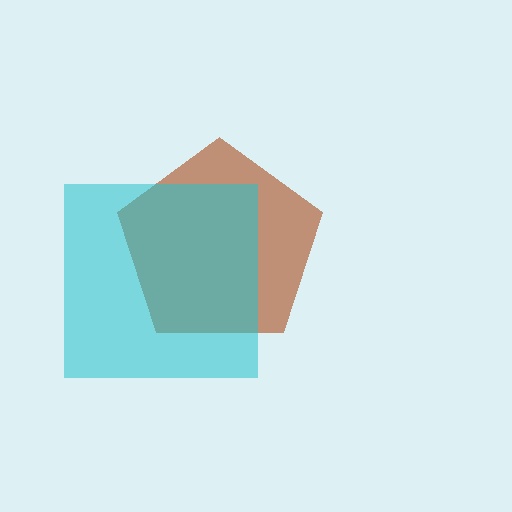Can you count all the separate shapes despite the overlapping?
Yes, there are 2 separate shapes.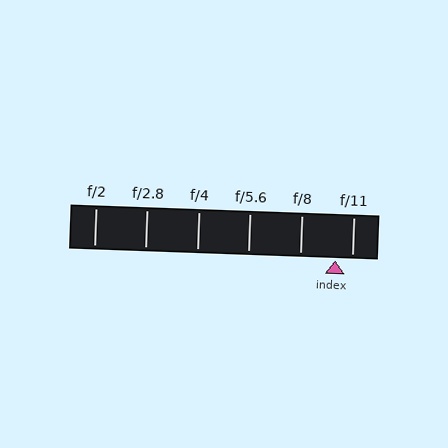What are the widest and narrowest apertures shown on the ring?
The widest aperture shown is f/2 and the narrowest is f/11.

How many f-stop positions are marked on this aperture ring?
There are 6 f-stop positions marked.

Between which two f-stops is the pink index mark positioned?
The index mark is between f/8 and f/11.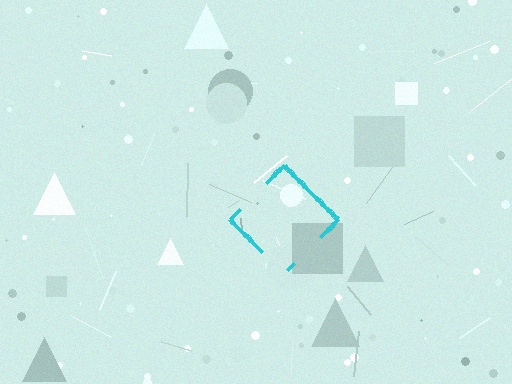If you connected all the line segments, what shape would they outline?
They would outline a diamond.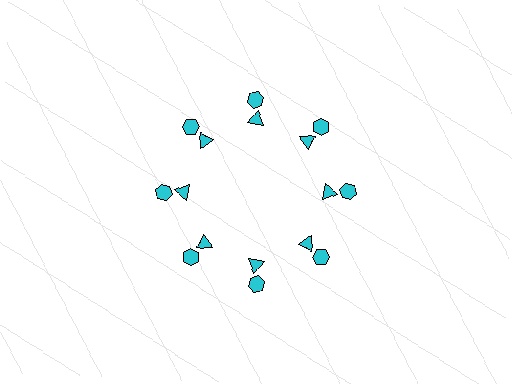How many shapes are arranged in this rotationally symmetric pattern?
There are 16 shapes, arranged in 8 groups of 2.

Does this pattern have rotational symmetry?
Yes, this pattern has 8-fold rotational symmetry. It looks the same after rotating 45 degrees around the center.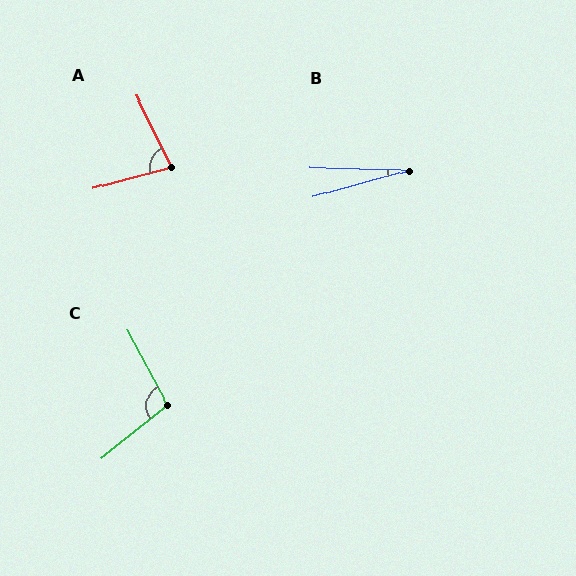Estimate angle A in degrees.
Approximately 80 degrees.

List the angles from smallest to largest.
B (17°), A (80°), C (100°).